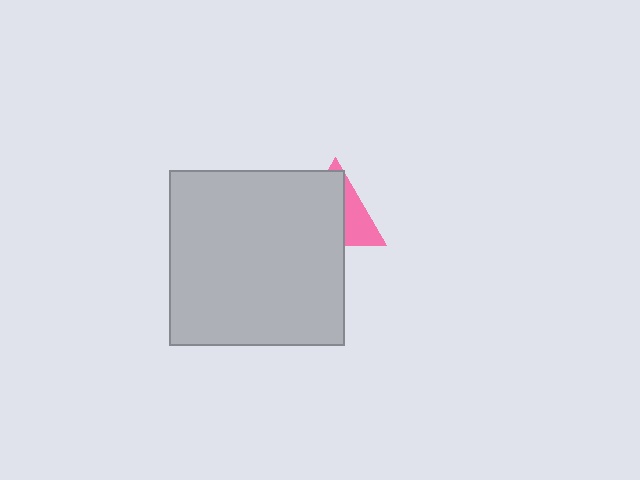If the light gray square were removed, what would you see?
You would see the complete pink triangle.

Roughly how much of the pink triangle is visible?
A small part of it is visible (roughly 35%).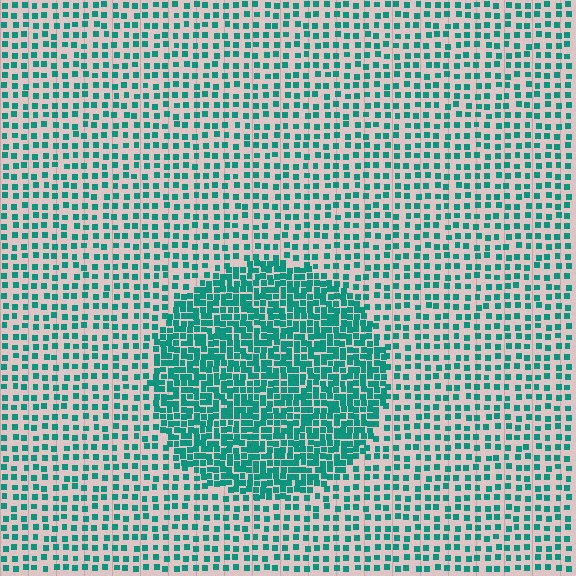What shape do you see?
I see a circle.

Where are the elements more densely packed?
The elements are more densely packed inside the circle boundary.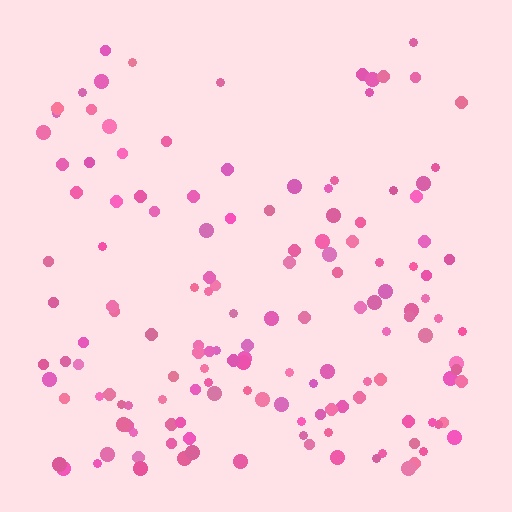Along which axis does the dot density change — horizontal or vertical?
Vertical.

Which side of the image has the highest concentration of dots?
The bottom.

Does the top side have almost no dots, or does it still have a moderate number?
Still a moderate number, just noticeably fewer than the bottom.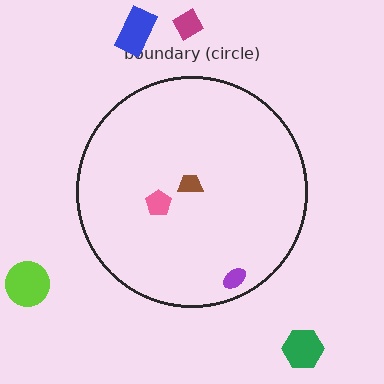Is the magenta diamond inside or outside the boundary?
Outside.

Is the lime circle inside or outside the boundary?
Outside.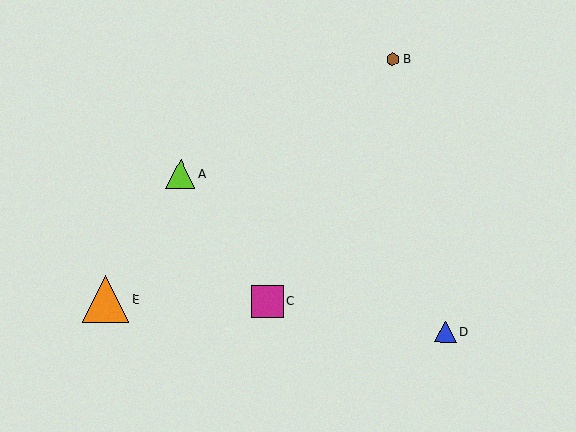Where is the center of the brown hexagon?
The center of the brown hexagon is at (393, 59).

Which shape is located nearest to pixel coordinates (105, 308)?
The orange triangle (labeled E) at (106, 299) is nearest to that location.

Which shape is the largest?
The orange triangle (labeled E) is the largest.